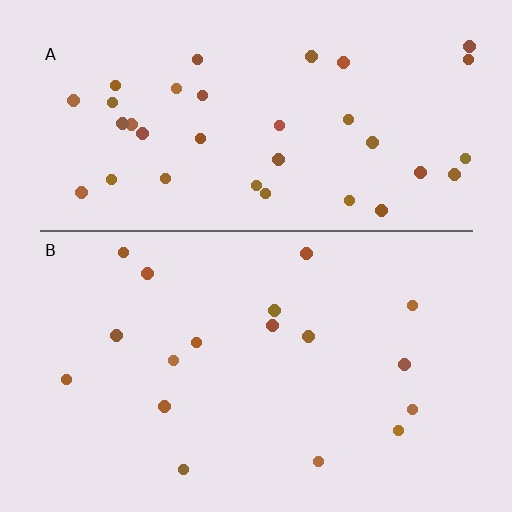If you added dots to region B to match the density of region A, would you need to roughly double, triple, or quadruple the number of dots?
Approximately double.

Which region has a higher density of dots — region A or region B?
A (the top).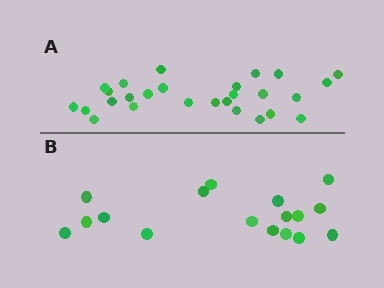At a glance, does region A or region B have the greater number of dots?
Region A (the top region) has more dots.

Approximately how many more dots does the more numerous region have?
Region A has roughly 10 or so more dots than region B.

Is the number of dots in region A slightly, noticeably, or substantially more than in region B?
Region A has substantially more. The ratio is roughly 1.6 to 1.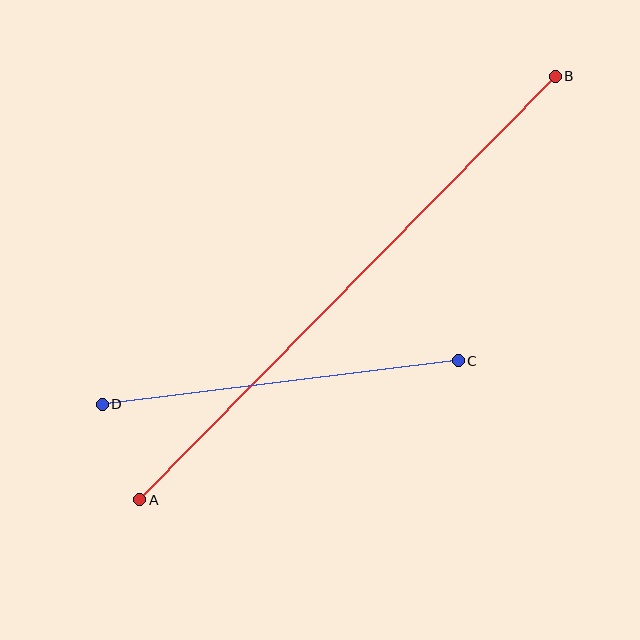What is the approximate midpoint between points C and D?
The midpoint is at approximately (280, 383) pixels.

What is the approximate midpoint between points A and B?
The midpoint is at approximately (347, 288) pixels.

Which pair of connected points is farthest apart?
Points A and B are farthest apart.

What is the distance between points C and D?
The distance is approximately 359 pixels.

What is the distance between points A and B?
The distance is approximately 593 pixels.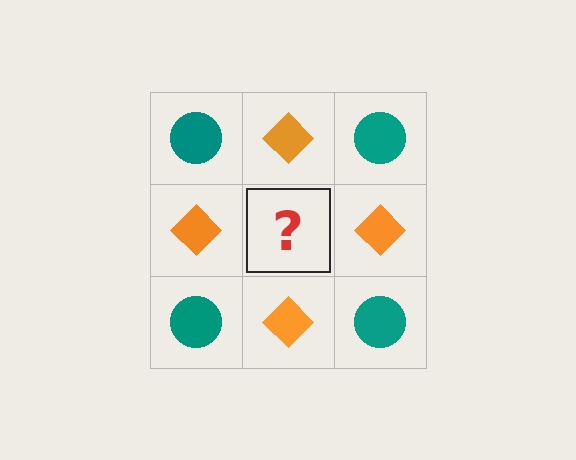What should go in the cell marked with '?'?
The missing cell should contain a teal circle.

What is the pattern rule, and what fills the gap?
The rule is that it alternates teal circle and orange diamond in a checkerboard pattern. The gap should be filled with a teal circle.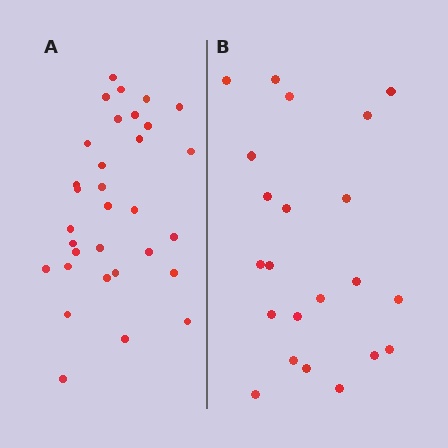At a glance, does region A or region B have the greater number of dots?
Region A (the left region) has more dots.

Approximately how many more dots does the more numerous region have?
Region A has roughly 10 or so more dots than region B.